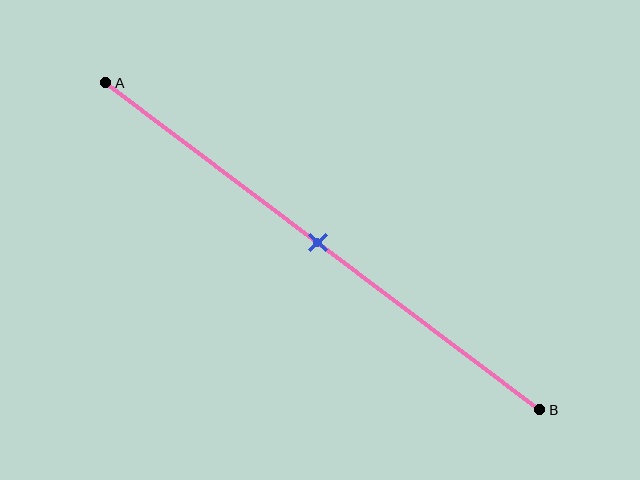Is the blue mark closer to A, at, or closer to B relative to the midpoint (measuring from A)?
The blue mark is approximately at the midpoint of segment AB.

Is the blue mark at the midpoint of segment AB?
Yes, the mark is approximately at the midpoint.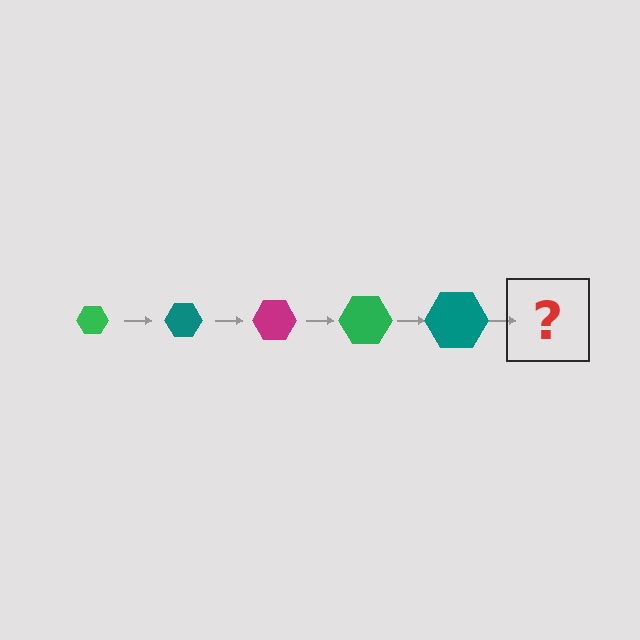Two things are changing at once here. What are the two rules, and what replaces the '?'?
The two rules are that the hexagon grows larger each step and the color cycles through green, teal, and magenta. The '?' should be a magenta hexagon, larger than the previous one.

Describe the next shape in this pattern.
It should be a magenta hexagon, larger than the previous one.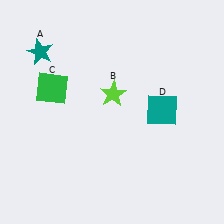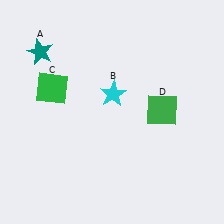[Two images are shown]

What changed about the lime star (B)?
In Image 1, B is lime. In Image 2, it changed to cyan.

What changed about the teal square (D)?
In Image 1, D is teal. In Image 2, it changed to green.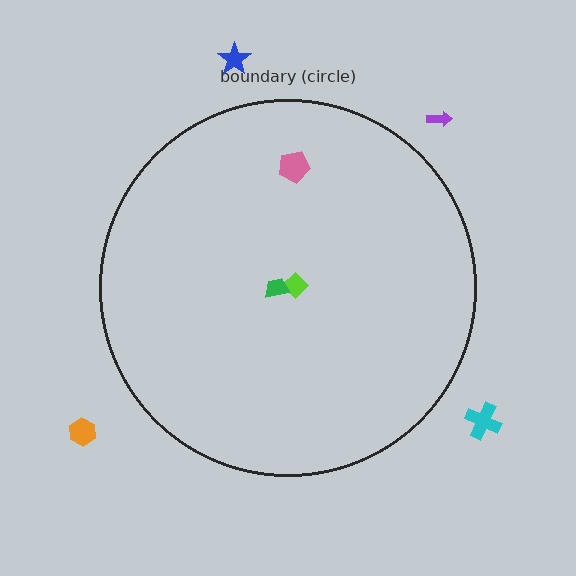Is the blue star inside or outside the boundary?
Outside.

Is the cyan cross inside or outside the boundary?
Outside.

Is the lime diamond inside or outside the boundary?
Inside.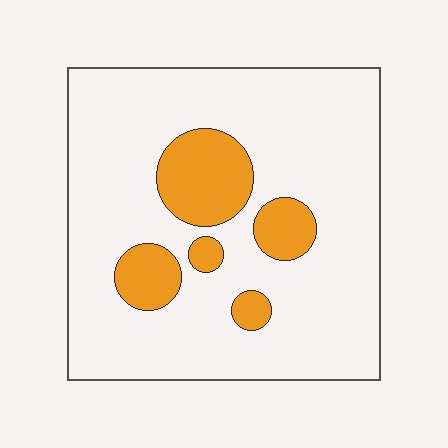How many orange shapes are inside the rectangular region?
5.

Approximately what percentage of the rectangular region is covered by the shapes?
Approximately 15%.